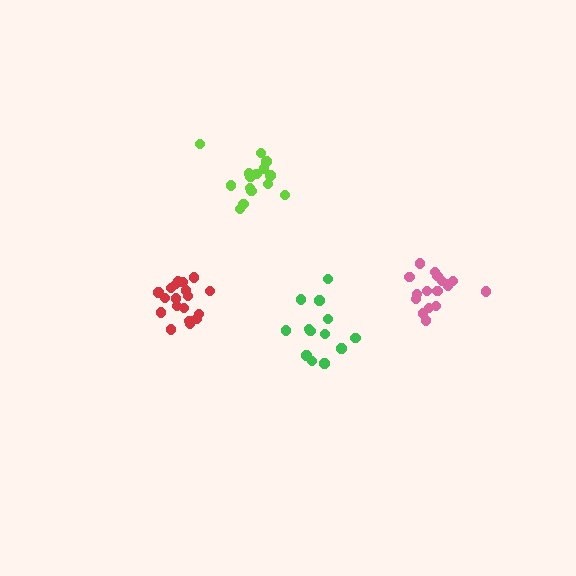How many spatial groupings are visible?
There are 4 spatial groupings.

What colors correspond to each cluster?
The clusters are colored: pink, green, lime, red.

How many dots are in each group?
Group 1: 17 dots, Group 2: 13 dots, Group 3: 15 dots, Group 4: 19 dots (64 total).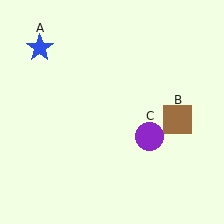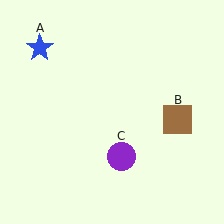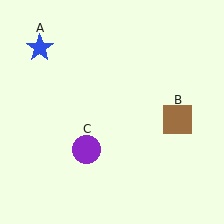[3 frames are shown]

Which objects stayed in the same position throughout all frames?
Blue star (object A) and brown square (object B) remained stationary.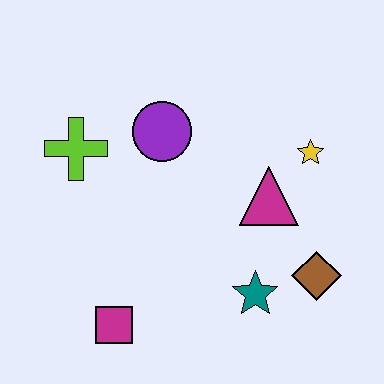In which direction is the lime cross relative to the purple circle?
The lime cross is to the left of the purple circle.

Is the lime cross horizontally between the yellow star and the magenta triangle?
No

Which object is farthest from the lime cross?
The brown diamond is farthest from the lime cross.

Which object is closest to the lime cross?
The purple circle is closest to the lime cross.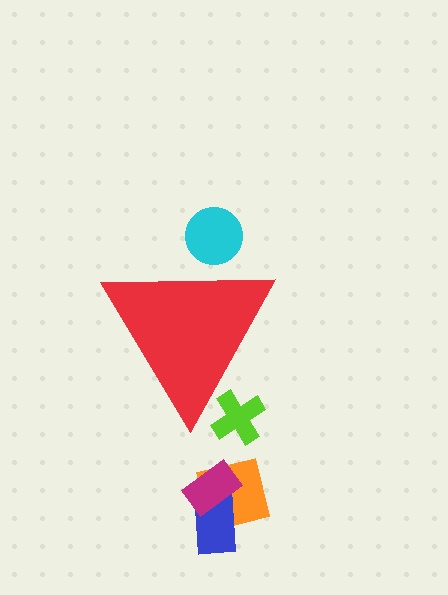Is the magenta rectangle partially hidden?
No, the magenta rectangle is fully visible.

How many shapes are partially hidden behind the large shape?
2 shapes are partially hidden.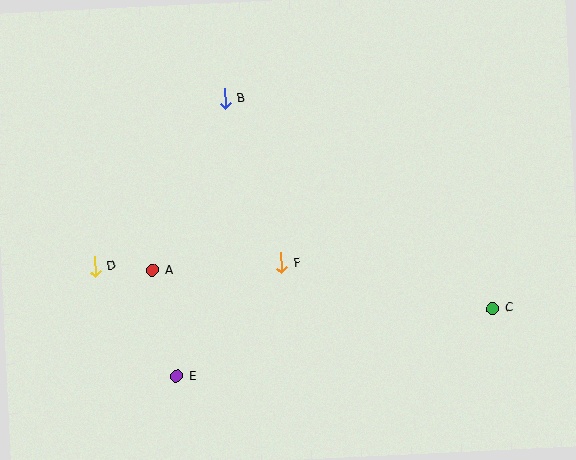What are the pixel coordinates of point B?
Point B is at (225, 98).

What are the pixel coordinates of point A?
Point A is at (153, 270).